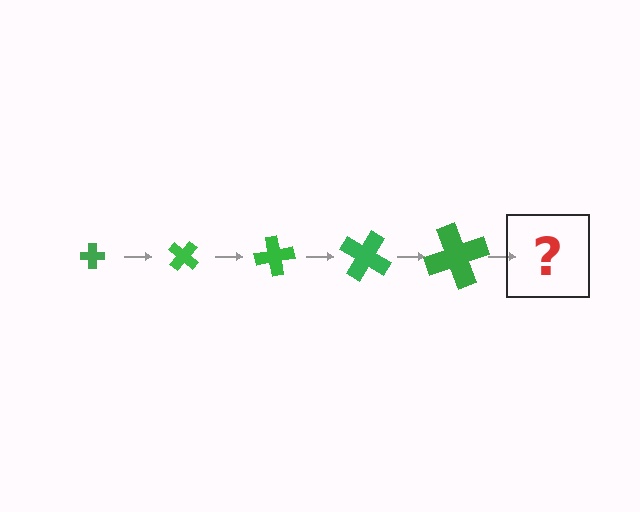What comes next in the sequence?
The next element should be a cross, larger than the previous one and rotated 200 degrees from the start.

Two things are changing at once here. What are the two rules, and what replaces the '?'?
The two rules are that the cross grows larger each step and it rotates 40 degrees each step. The '?' should be a cross, larger than the previous one and rotated 200 degrees from the start.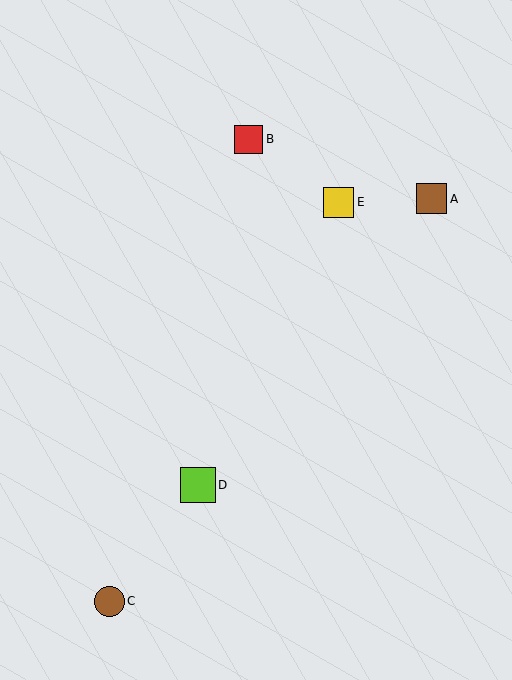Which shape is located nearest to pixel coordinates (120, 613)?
The brown circle (labeled C) at (109, 601) is nearest to that location.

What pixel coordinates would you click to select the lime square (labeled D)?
Click at (198, 485) to select the lime square D.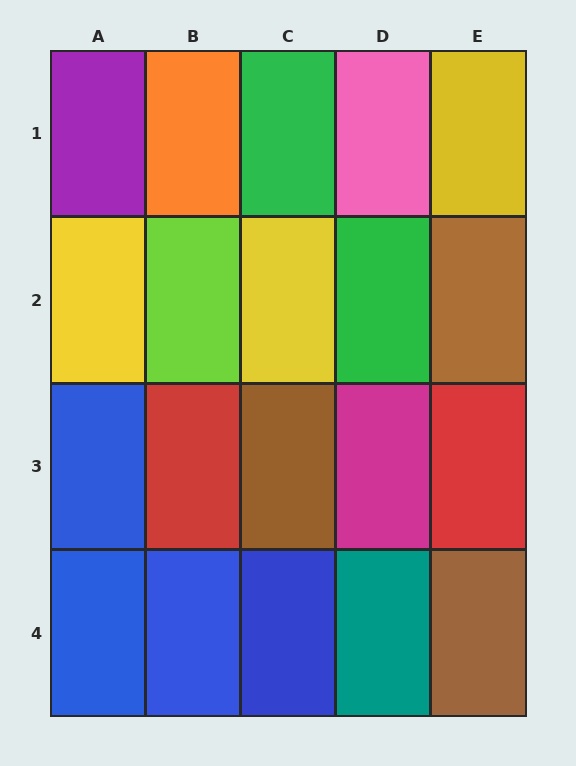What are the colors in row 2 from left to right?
Yellow, lime, yellow, green, brown.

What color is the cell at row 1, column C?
Green.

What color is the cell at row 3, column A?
Blue.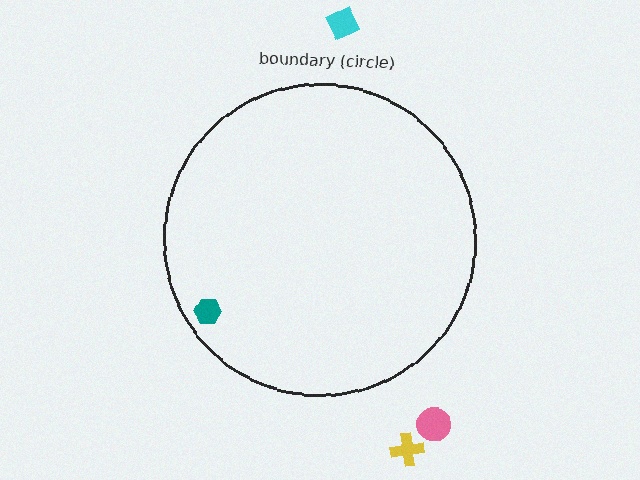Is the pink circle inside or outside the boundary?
Outside.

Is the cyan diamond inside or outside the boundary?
Outside.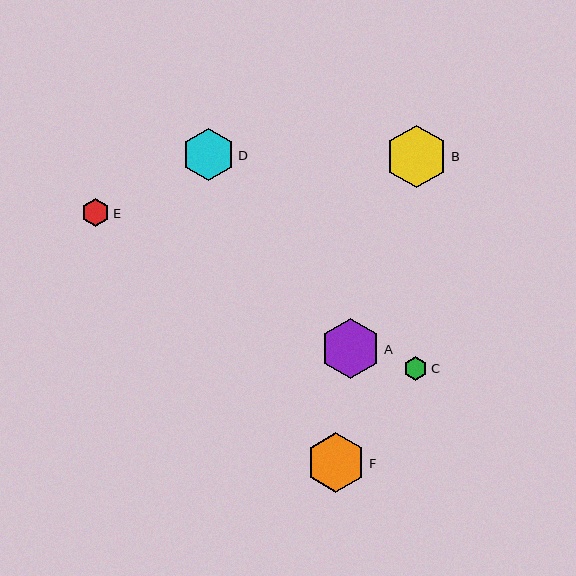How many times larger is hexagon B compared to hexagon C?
Hexagon B is approximately 2.6 times the size of hexagon C.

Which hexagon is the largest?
Hexagon B is the largest with a size of approximately 62 pixels.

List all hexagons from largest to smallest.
From largest to smallest: B, A, F, D, E, C.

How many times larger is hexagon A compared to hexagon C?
Hexagon A is approximately 2.5 times the size of hexagon C.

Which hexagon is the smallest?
Hexagon C is the smallest with a size of approximately 24 pixels.